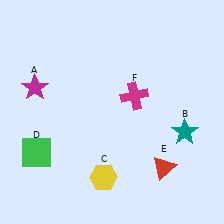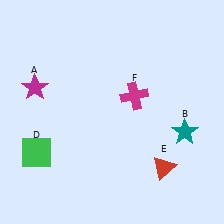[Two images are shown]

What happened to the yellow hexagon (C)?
The yellow hexagon (C) was removed in Image 2. It was in the bottom-left area of Image 1.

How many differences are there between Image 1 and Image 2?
There is 1 difference between the two images.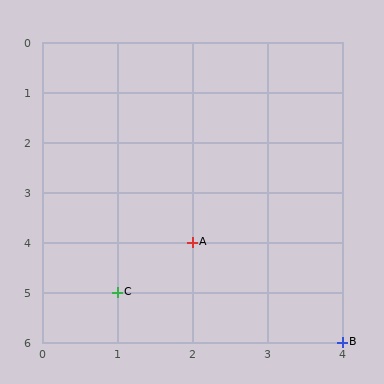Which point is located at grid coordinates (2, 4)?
Point A is at (2, 4).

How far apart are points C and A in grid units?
Points C and A are 1 column and 1 row apart (about 1.4 grid units diagonally).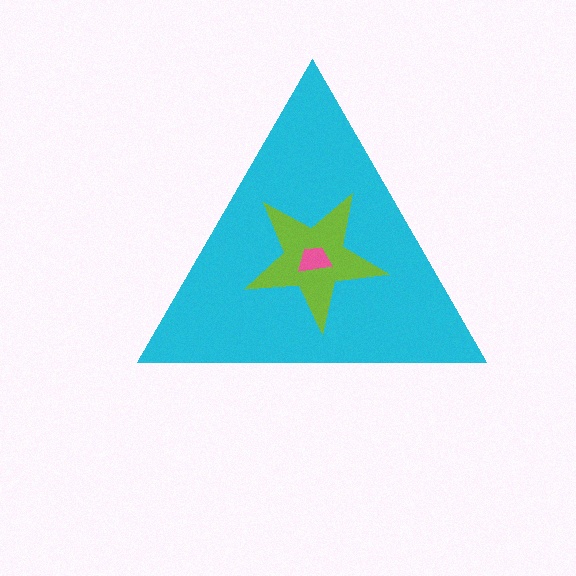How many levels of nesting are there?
3.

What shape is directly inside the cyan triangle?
The lime star.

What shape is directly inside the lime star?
The pink trapezoid.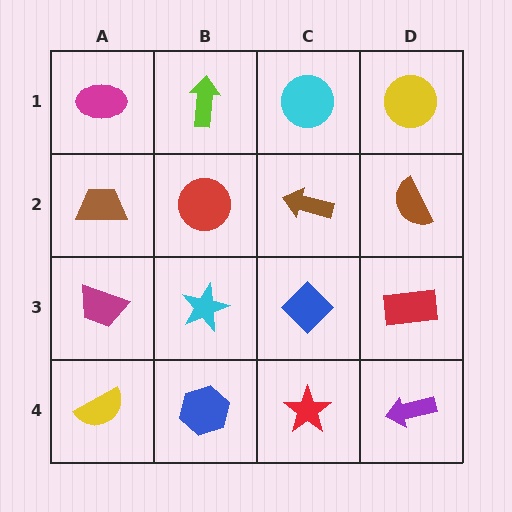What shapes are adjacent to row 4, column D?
A red rectangle (row 3, column D), a red star (row 4, column C).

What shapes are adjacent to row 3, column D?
A brown semicircle (row 2, column D), a purple arrow (row 4, column D), a blue diamond (row 3, column C).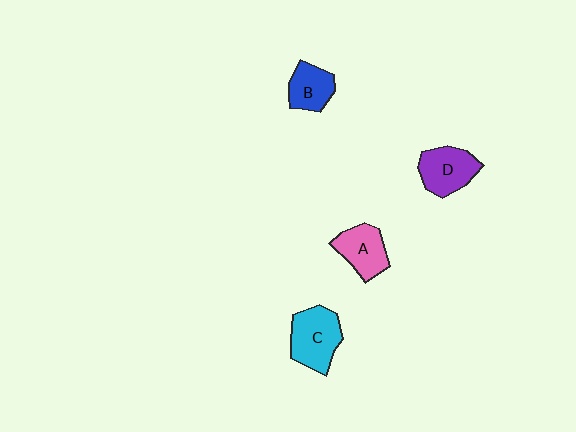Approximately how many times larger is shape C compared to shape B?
Approximately 1.5 times.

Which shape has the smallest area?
Shape B (blue).